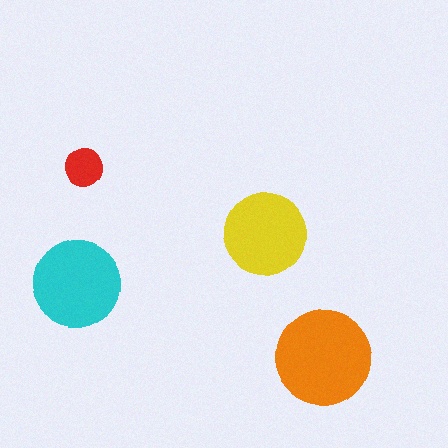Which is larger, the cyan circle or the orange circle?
The orange one.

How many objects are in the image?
There are 4 objects in the image.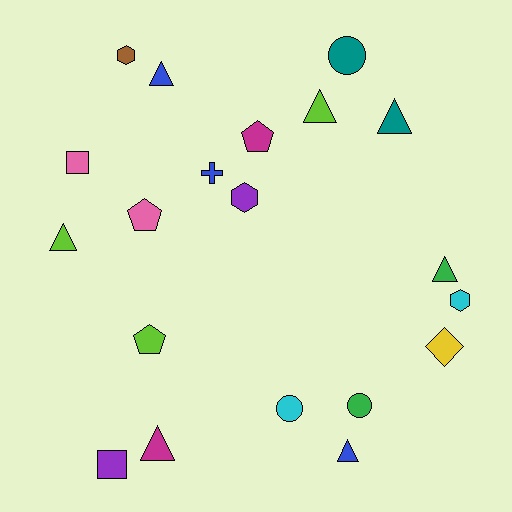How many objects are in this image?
There are 20 objects.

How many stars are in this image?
There are no stars.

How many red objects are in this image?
There are no red objects.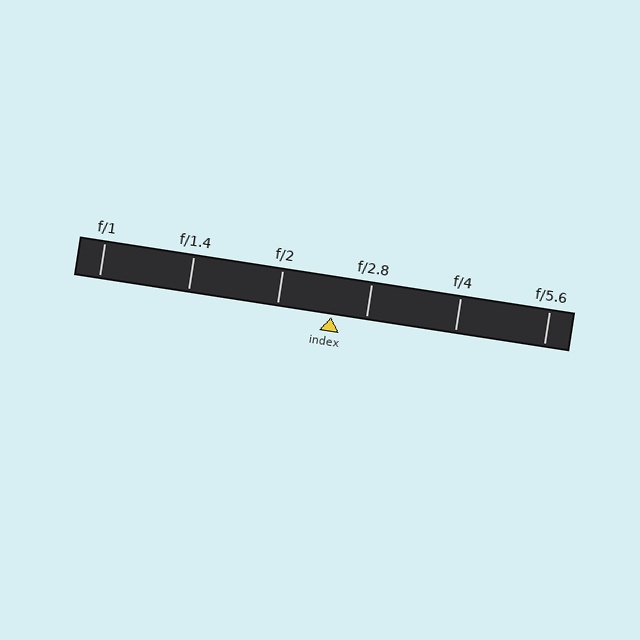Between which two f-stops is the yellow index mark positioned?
The index mark is between f/2 and f/2.8.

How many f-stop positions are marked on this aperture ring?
There are 6 f-stop positions marked.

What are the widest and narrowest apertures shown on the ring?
The widest aperture shown is f/1 and the narrowest is f/5.6.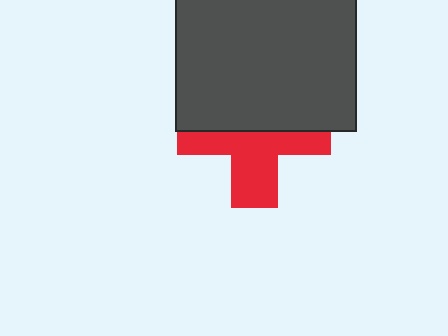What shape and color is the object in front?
The object in front is a dark gray square.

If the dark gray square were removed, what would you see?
You would see the complete red cross.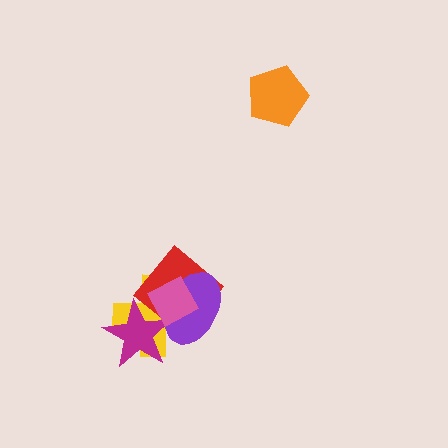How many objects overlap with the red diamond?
4 objects overlap with the red diamond.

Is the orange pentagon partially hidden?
No, no other shape covers it.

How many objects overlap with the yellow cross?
4 objects overlap with the yellow cross.